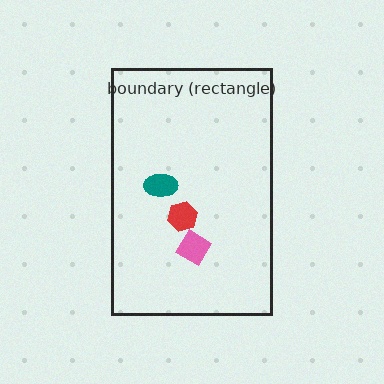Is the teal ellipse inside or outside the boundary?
Inside.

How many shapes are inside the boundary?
3 inside, 0 outside.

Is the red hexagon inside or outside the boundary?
Inside.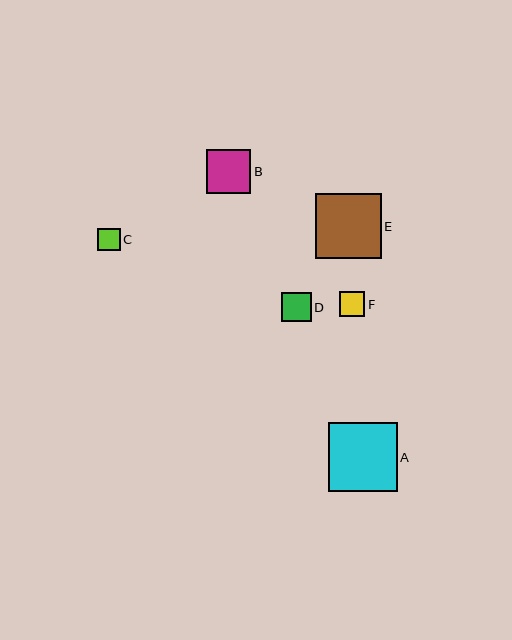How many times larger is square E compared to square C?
Square E is approximately 2.9 times the size of square C.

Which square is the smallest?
Square C is the smallest with a size of approximately 22 pixels.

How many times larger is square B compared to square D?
Square B is approximately 1.5 times the size of square D.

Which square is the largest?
Square A is the largest with a size of approximately 69 pixels.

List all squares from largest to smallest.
From largest to smallest: A, E, B, D, F, C.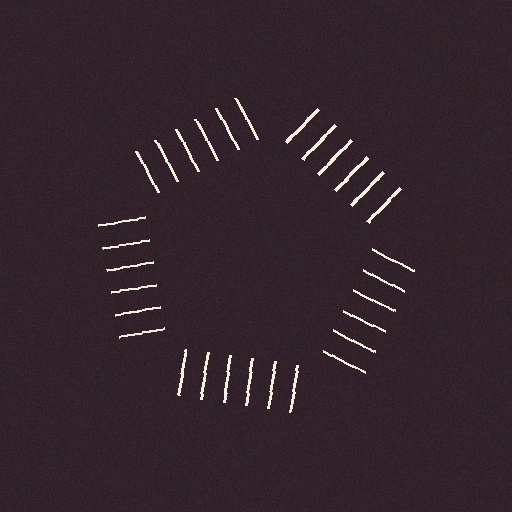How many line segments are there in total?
30 — 6 along each of the 5 edges.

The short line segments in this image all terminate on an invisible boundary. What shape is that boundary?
An illusory pentagon — the line segments terminate on its edges but no continuous stroke is drawn.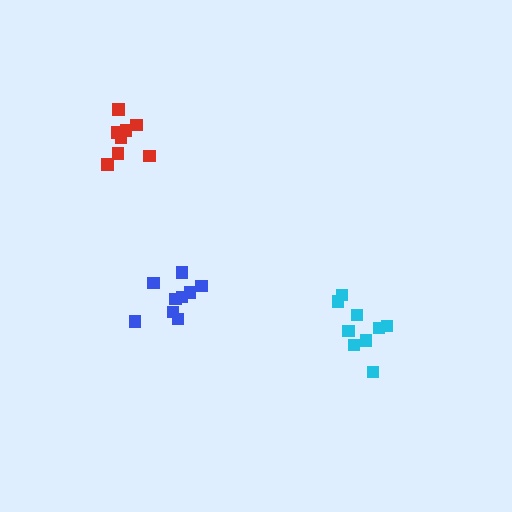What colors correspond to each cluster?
The clusters are colored: cyan, blue, red.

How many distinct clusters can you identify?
There are 3 distinct clusters.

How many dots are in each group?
Group 1: 9 dots, Group 2: 9 dots, Group 3: 8 dots (26 total).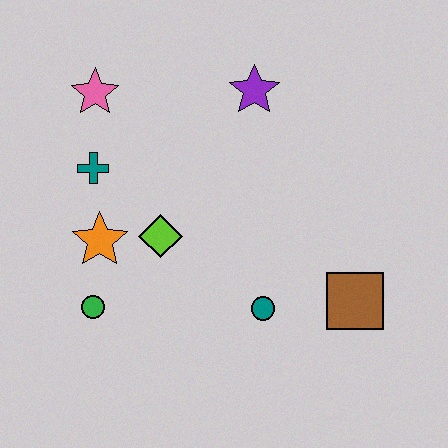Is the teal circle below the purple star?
Yes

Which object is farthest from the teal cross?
The brown square is farthest from the teal cross.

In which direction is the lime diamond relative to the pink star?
The lime diamond is below the pink star.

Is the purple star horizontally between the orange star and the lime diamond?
No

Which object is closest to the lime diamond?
The orange star is closest to the lime diamond.